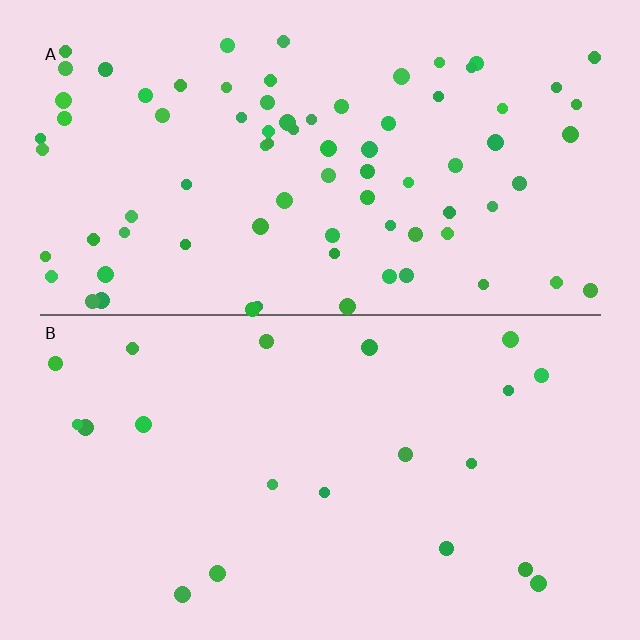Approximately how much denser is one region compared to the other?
Approximately 3.8× — region A over region B.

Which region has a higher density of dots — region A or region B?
A (the top).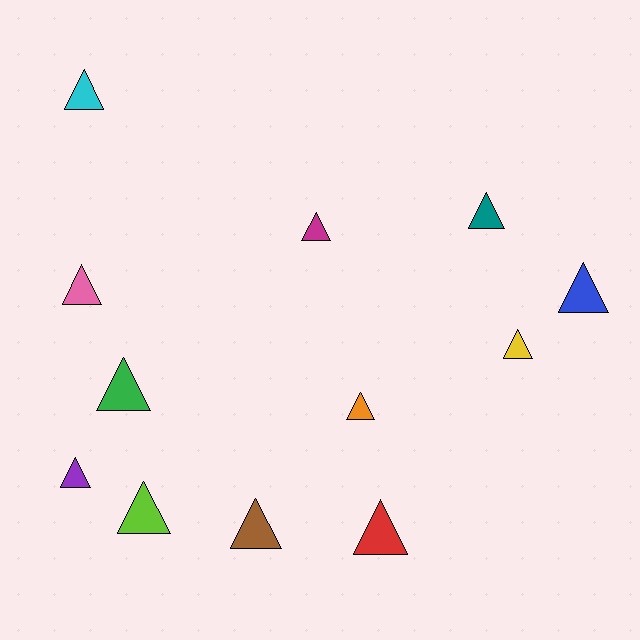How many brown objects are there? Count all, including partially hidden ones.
There is 1 brown object.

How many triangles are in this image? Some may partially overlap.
There are 12 triangles.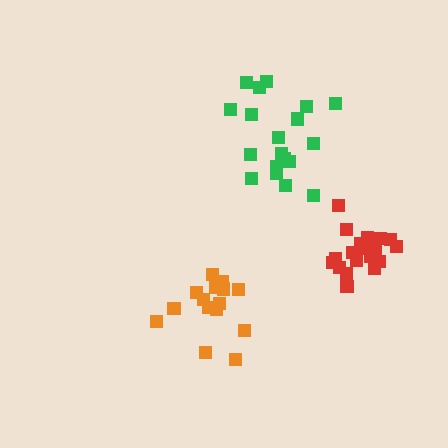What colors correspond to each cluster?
The clusters are colored: red, green, orange.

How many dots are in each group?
Group 1: 19 dots, Group 2: 19 dots, Group 3: 15 dots (53 total).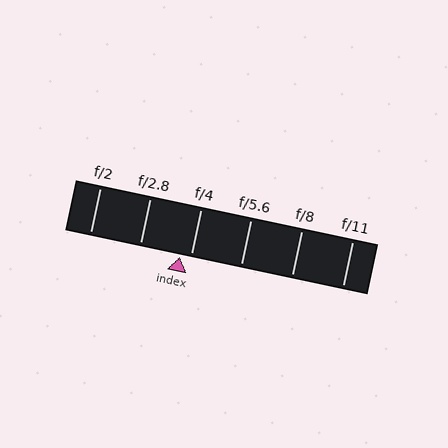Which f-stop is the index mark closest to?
The index mark is closest to f/4.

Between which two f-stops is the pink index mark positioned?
The index mark is between f/2.8 and f/4.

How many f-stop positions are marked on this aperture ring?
There are 6 f-stop positions marked.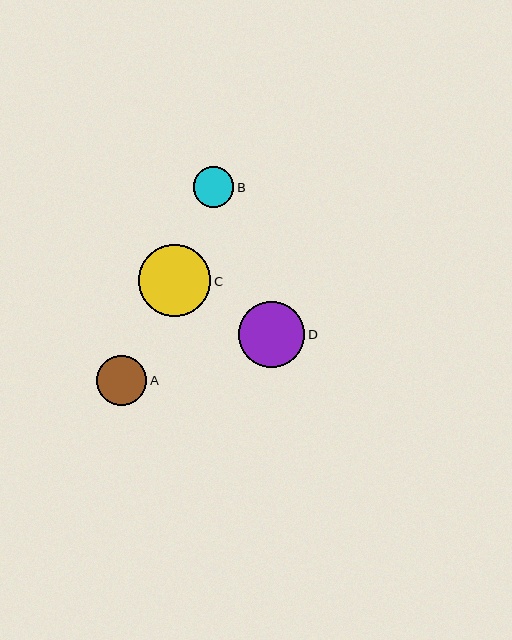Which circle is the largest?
Circle C is the largest with a size of approximately 72 pixels.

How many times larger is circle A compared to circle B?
Circle A is approximately 1.2 times the size of circle B.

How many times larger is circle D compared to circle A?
Circle D is approximately 1.3 times the size of circle A.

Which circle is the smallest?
Circle B is the smallest with a size of approximately 40 pixels.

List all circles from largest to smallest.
From largest to smallest: C, D, A, B.